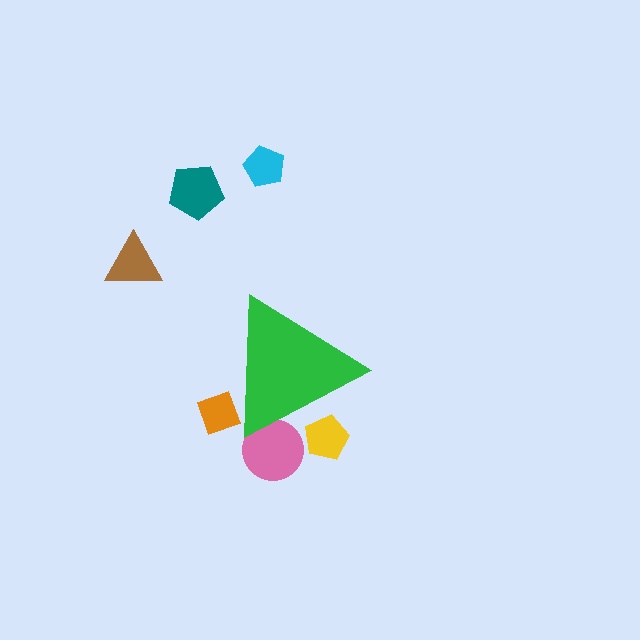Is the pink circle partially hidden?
Yes, the pink circle is partially hidden behind the green triangle.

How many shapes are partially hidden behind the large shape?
3 shapes are partially hidden.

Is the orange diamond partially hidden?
Yes, the orange diamond is partially hidden behind the green triangle.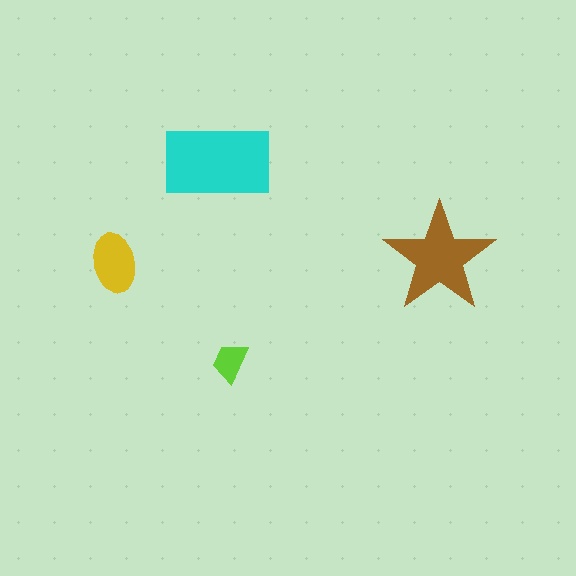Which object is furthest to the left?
The yellow ellipse is leftmost.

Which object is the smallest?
The lime trapezoid.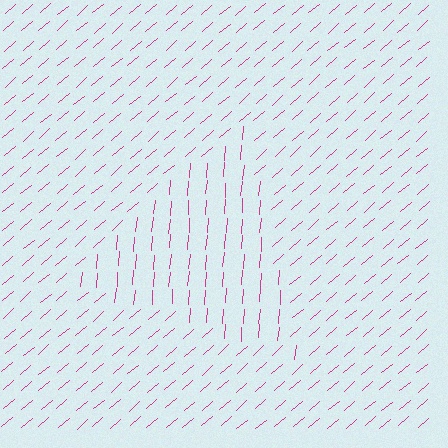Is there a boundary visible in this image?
Yes, there is a texture boundary formed by a change in line orientation.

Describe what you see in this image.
The image is filled with small magenta line segments. A triangle region in the image has lines oriented differently from the surrounding lines, creating a visible texture boundary.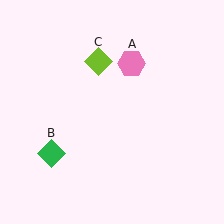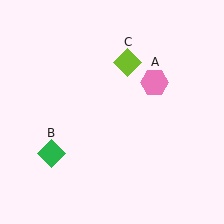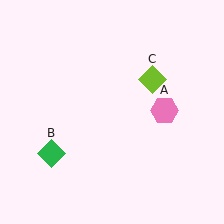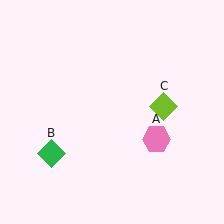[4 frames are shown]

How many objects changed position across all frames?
2 objects changed position: pink hexagon (object A), lime diamond (object C).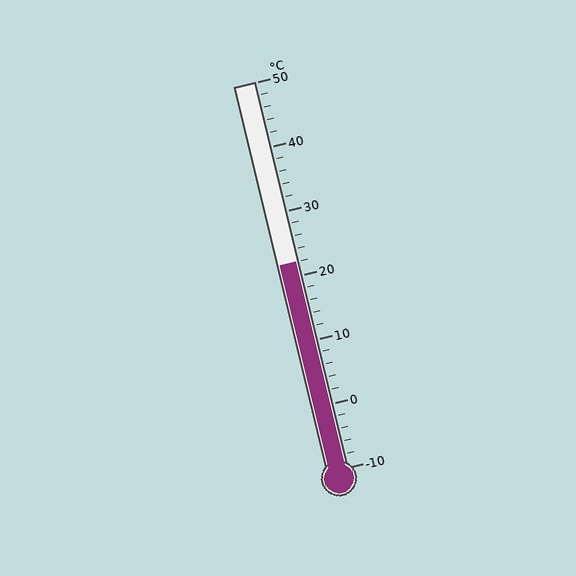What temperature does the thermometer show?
The thermometer shows approximately 22°C.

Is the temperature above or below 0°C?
The temperature is above 0°C.